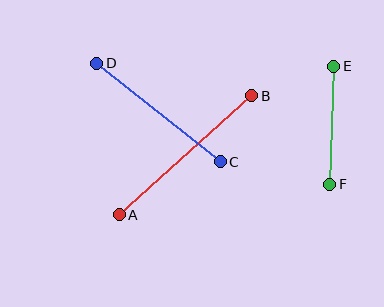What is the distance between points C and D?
The distance is approximately 158 pixels.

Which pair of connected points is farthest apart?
Points A and B are farthest apart.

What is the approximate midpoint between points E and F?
The midpoint is at approximately (332, 125) pixels.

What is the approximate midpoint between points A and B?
The midpoint is at approximately (186, 155) pixels.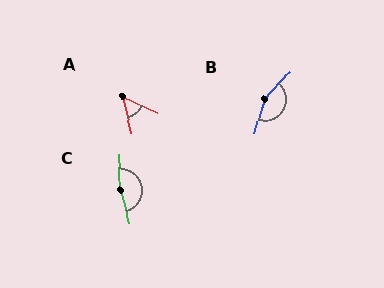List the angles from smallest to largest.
A (52°), B (152°), C (167°).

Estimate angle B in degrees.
Approximately 152 degrees.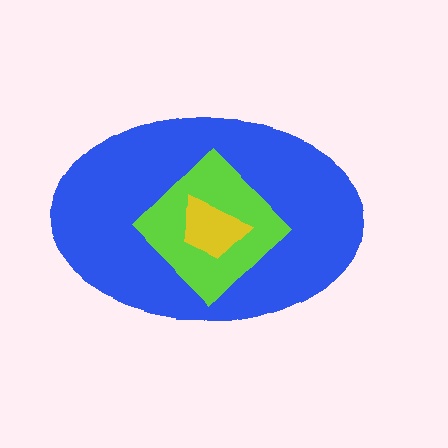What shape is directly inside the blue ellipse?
The lime diamond.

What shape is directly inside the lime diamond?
The yellow trapezoid.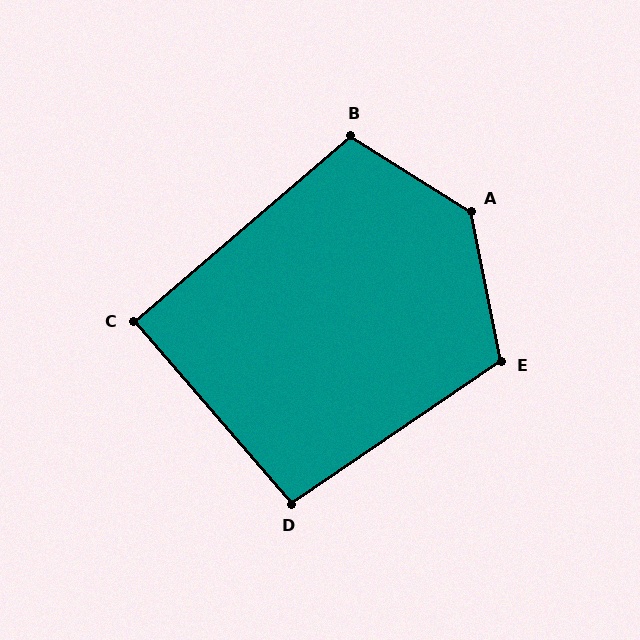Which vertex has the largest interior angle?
A, at approximately 133 degrees.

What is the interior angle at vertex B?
Approximately 107 degrees (obtuse).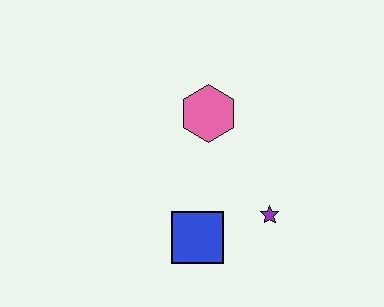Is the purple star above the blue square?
Yes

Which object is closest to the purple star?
The blue square is closest to the purple star.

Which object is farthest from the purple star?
The pink hexagon is farthest from the purple star.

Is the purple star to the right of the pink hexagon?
Yes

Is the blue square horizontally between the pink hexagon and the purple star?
No